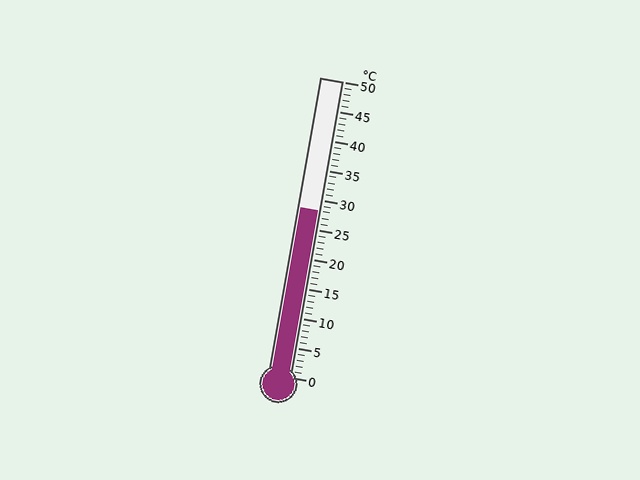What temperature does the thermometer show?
The thermometer shows approximately 28°C.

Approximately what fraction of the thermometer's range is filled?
The thermometer is filled to approximately 55% of its range.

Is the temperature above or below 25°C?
The temperature is above 25°C.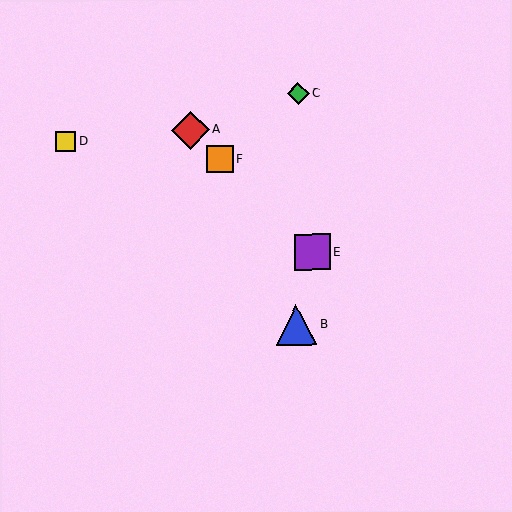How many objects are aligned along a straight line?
3 objects (A, E, F) are aligned along a straight line.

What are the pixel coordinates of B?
Object B is at (296, 325).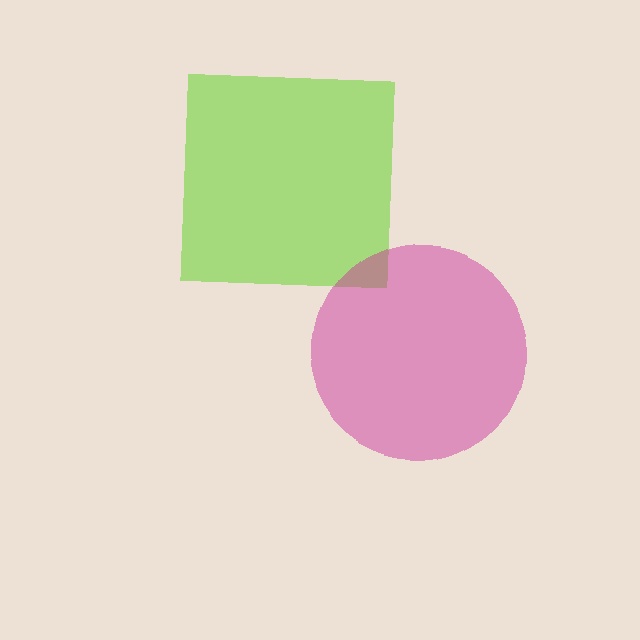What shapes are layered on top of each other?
The layered shapes are: a lime square, a magenta circle.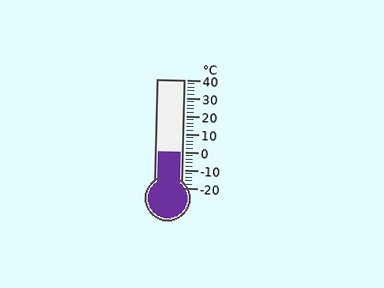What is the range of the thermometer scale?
The thermometer scale ranges from -20°C to 40°C.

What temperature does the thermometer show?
The thermometer shows approximately 0°C.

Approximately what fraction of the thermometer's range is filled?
The thermometer is filled to approximately 35% of its range.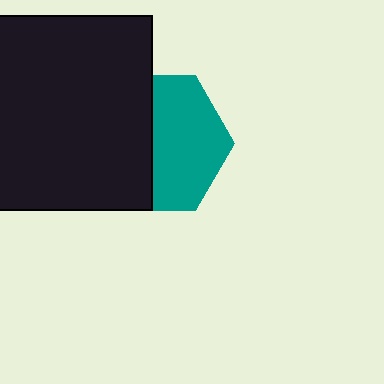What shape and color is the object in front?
The object in front is a black square.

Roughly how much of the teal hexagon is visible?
About half of it is visible (roughly 52%).